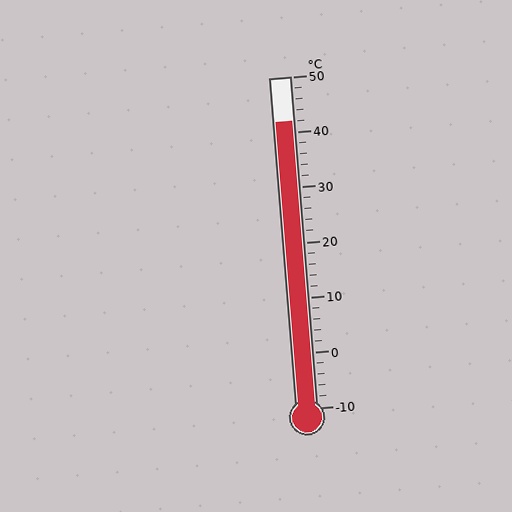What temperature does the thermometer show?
The thermometer shows approximately 42°C.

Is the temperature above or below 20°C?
The temperature is above 20°C.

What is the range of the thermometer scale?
The thermometer scale ranges from -10°C to 50°C.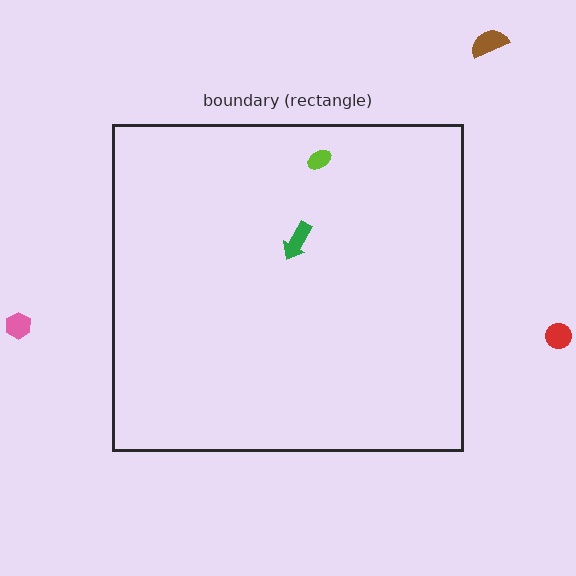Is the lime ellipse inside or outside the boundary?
Inside.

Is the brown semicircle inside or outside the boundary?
Outside.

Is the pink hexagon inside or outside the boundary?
Outside.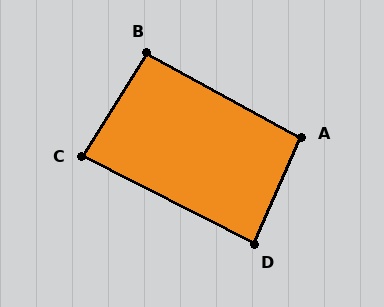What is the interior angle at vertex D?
Approximately 86 degrees (approximately right).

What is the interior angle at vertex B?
Approximately 94 degrees (approximately right).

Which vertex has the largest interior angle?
A, at approximately 95 degrees.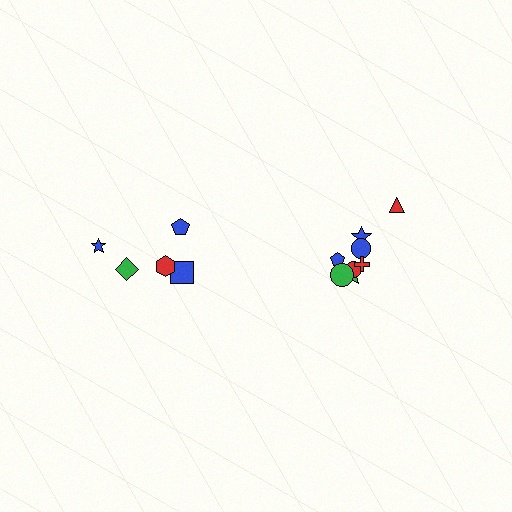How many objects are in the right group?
There are 8 objects.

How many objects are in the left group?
There are 5 objects.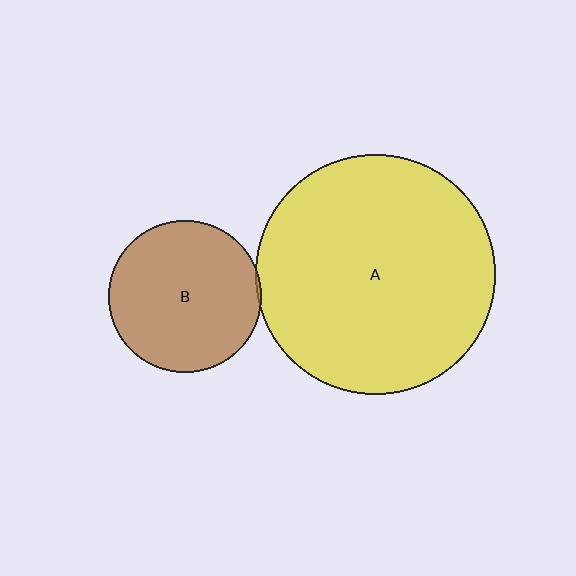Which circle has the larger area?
Circle A (yellow).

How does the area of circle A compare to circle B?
Approximately 2.5 times.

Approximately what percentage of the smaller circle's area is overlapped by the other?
Approximately 5%.